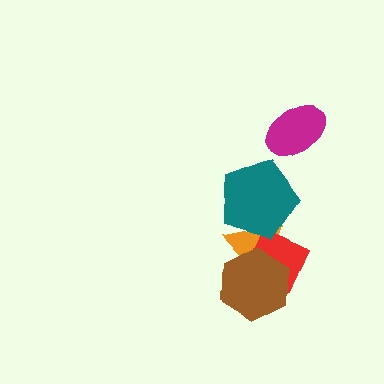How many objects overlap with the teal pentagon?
1 object overlaps with the teal pentagon.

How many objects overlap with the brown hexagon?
2 objects overlap with the brown hexagon.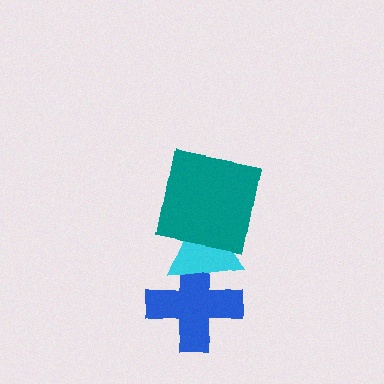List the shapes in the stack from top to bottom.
From top to bottom: the teal square, the cyan triangle, the blue cross.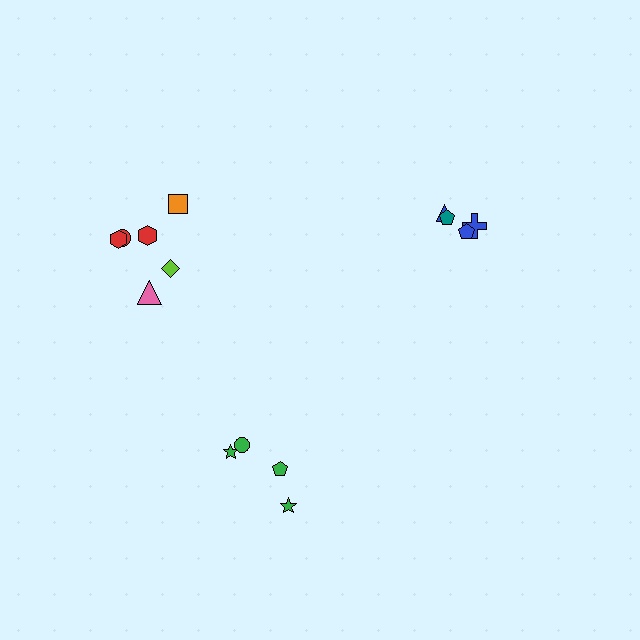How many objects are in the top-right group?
There are 4 objects.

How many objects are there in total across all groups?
There are 14 objects.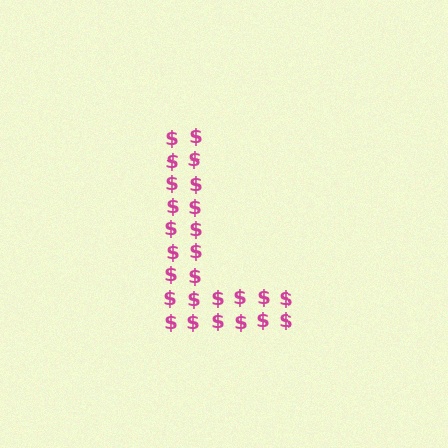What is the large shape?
The large shape is the letter L.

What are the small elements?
The small elements are dollar signs.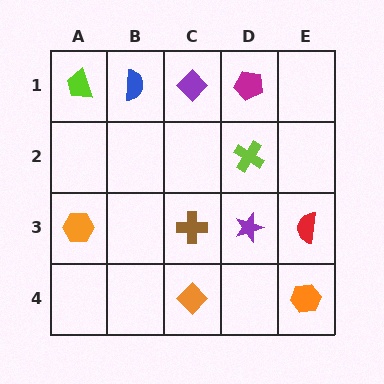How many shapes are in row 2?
1 shape.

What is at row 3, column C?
A brown cross.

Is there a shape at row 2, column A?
No, that cell is empty.